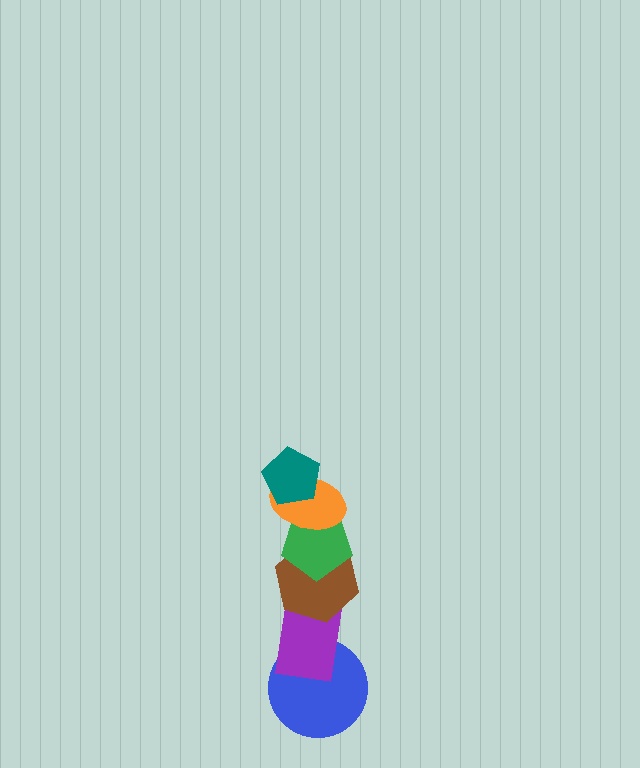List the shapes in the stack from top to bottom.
From top to bottom: the teal pentagon, the orange ellipse, the green pentagon, the brown hexagon, the purple rectangle, the blue circle.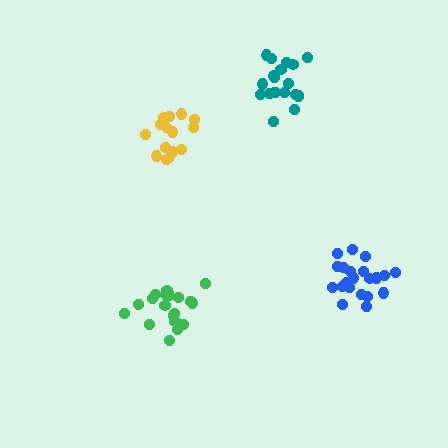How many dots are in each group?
Group 1: 15 dots, Group 2: 21 dots, Group 3: 19 dots, Group 4: 20 dots (75 total).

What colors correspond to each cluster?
The clusters are colored: yellow, blue, green, teal.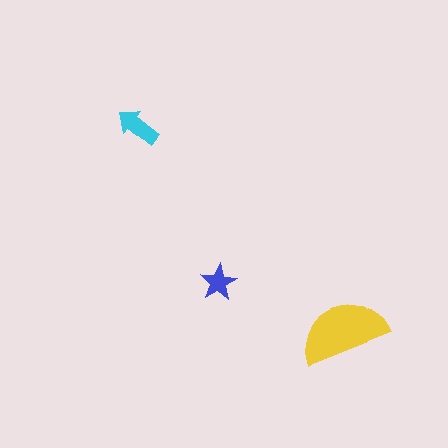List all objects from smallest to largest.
The blue star, the cyan arrow, the yellow semicircle.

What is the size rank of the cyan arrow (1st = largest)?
2nd.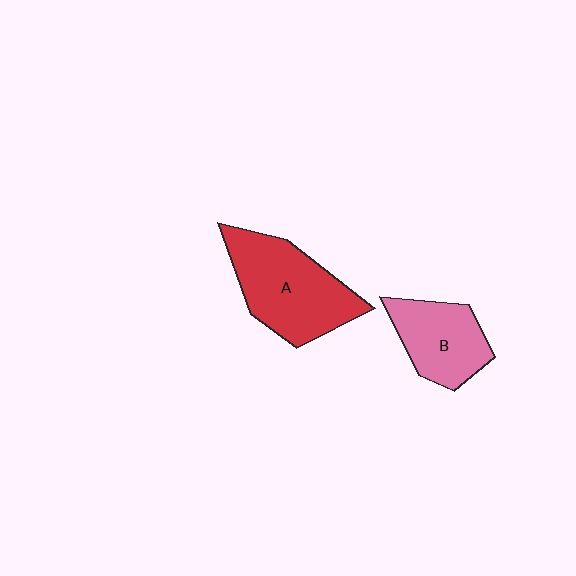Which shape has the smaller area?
Shape B (pink).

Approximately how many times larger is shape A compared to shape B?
Approximately 1.5 times.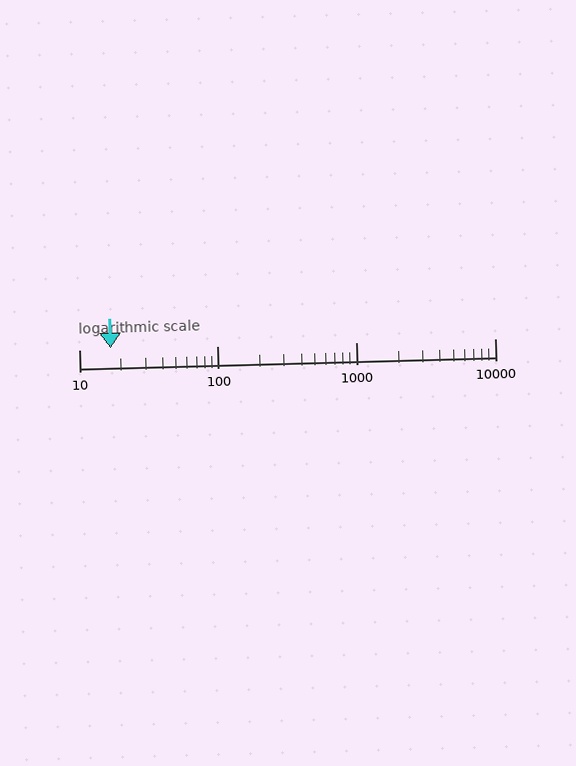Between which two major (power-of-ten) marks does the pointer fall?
The pointer is between 10 and 100.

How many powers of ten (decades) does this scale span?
The scale spans 3 decades, from 10 to 10000.